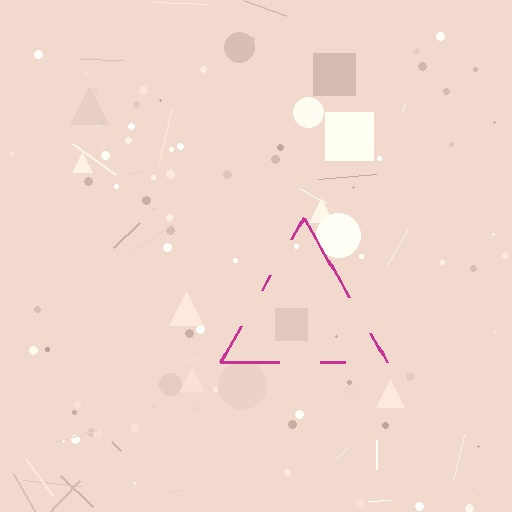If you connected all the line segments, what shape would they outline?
They would outline a triangle.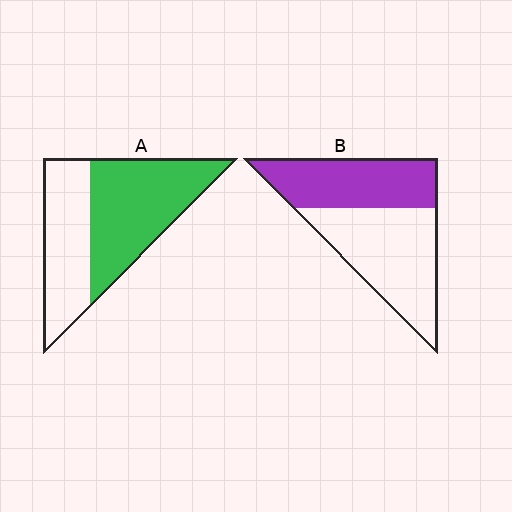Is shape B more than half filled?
No.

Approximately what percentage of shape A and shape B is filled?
A is approximately 60% and B is approximately 45%.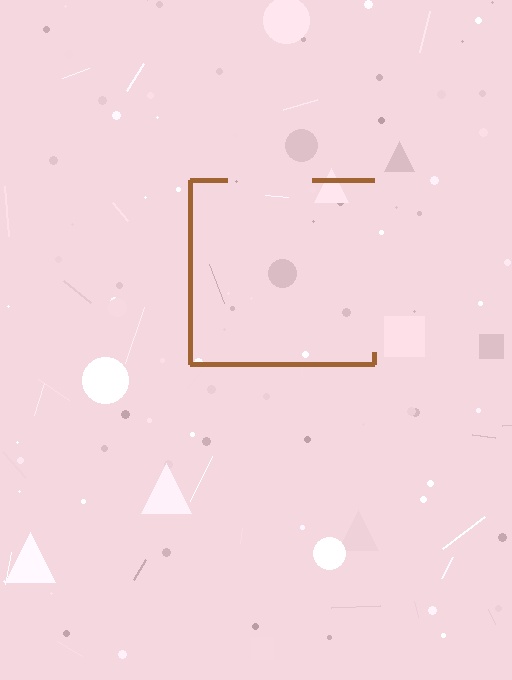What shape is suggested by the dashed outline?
The dashed outline suggests a square.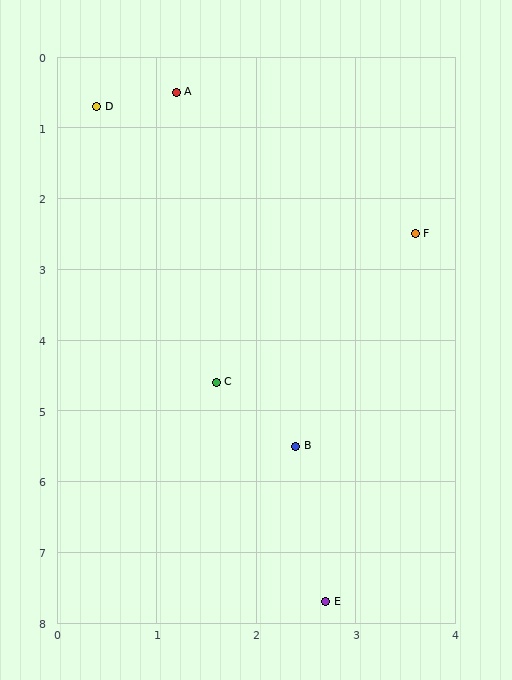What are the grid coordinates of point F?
Point F is at approximately (3.6, 2.5).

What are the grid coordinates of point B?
Point B is at approximately (2.4, 5.5).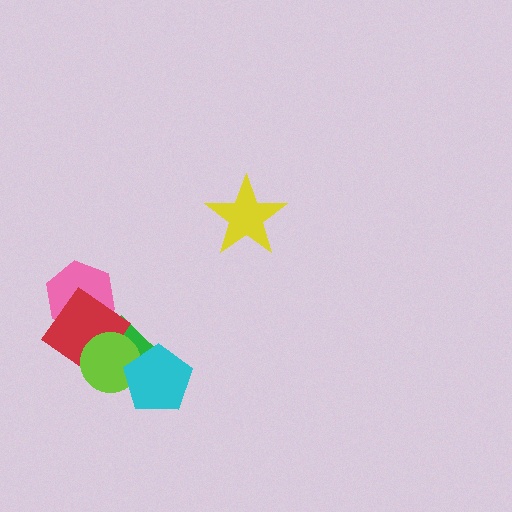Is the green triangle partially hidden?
Yes, it is partially covered by another shape.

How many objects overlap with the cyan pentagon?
2 objects overlap with the cyan pentagon.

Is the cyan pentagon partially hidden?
No, no other shape covers it.